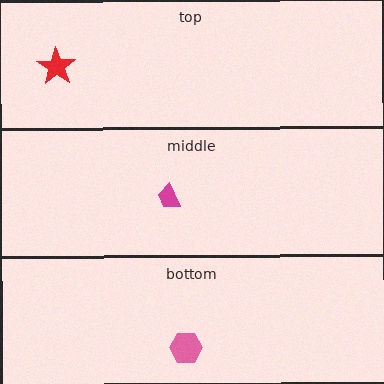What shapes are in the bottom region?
The pink hexagon.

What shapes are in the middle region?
The magenta trapezoid.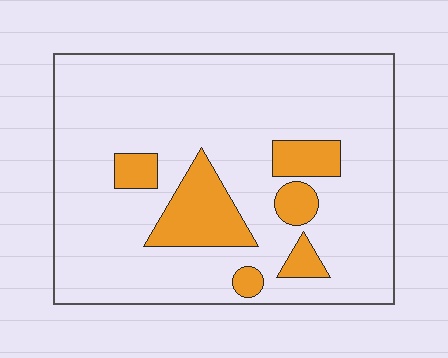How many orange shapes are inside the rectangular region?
6.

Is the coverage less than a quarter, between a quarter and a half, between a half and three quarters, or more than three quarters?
Less than a quarter.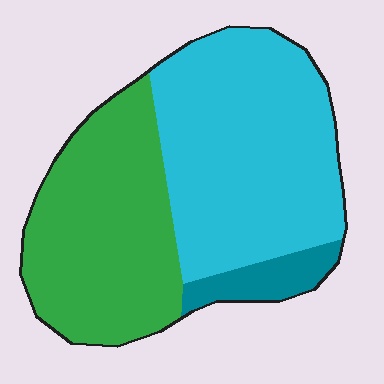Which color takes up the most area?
Cyan, at roughly 50%.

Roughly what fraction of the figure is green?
Green covers about 40% of the figure.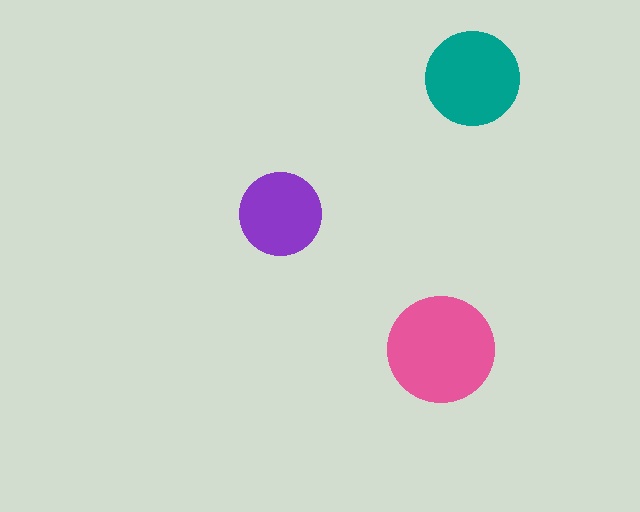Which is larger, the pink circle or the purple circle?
The pink one.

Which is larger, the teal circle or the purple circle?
The teal one.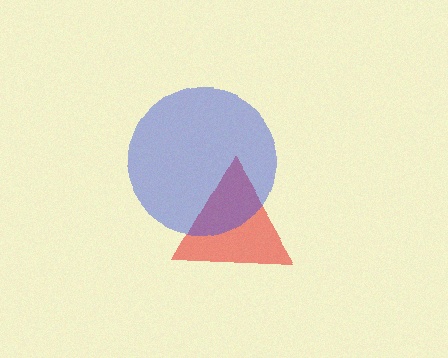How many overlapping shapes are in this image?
There are 2 overlapping shapes in the image.